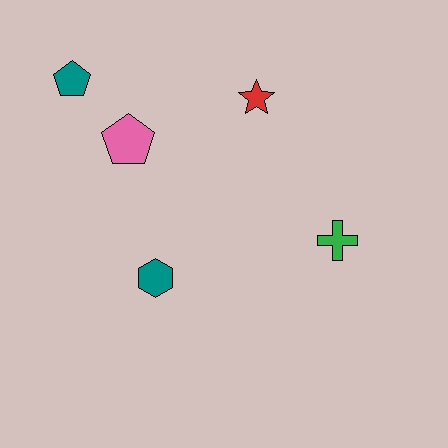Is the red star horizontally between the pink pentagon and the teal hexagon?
No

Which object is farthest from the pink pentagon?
The green cross is farthest from the pink pentagon.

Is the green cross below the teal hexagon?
No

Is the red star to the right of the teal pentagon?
Yes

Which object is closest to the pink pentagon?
The teal pentagon is closest to the pink pentagon.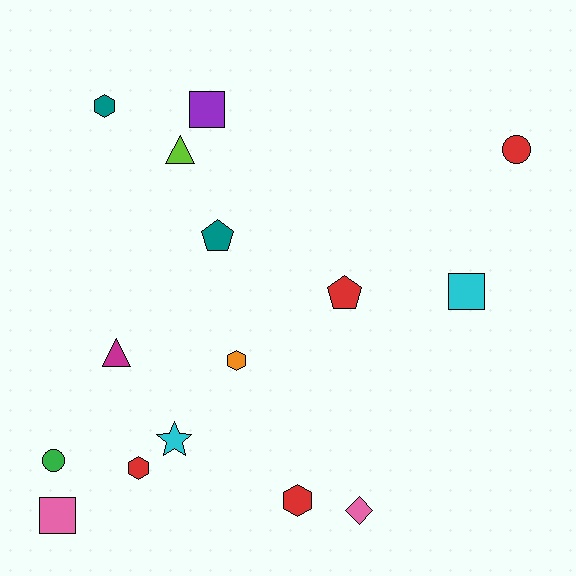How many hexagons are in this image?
There are 4 hexagons.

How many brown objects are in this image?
There are no brown objects.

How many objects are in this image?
There are 15 objects.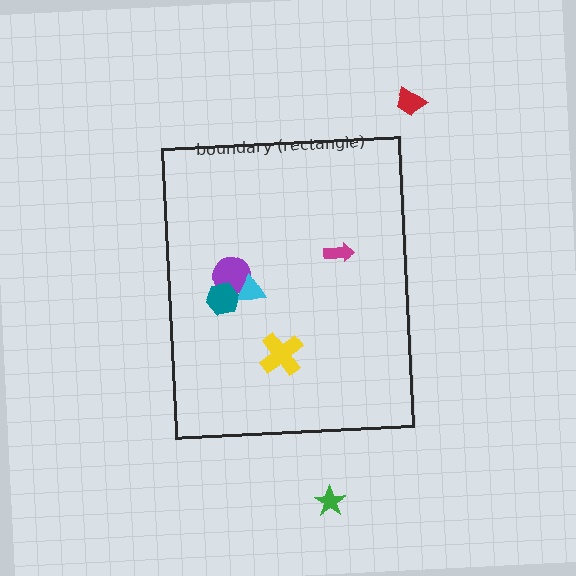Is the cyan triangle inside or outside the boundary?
Inside.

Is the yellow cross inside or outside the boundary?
Inside.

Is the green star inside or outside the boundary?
Outside.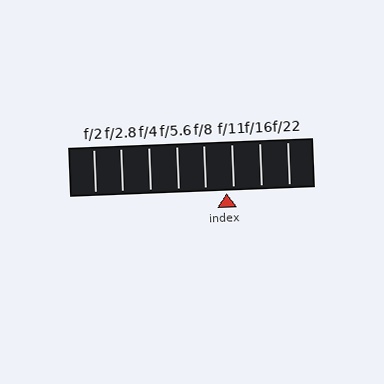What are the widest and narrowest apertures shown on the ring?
The widest aperture shown is f/2 and the narrowest is f/22.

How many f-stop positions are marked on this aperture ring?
There are 8 f-stop positions marked.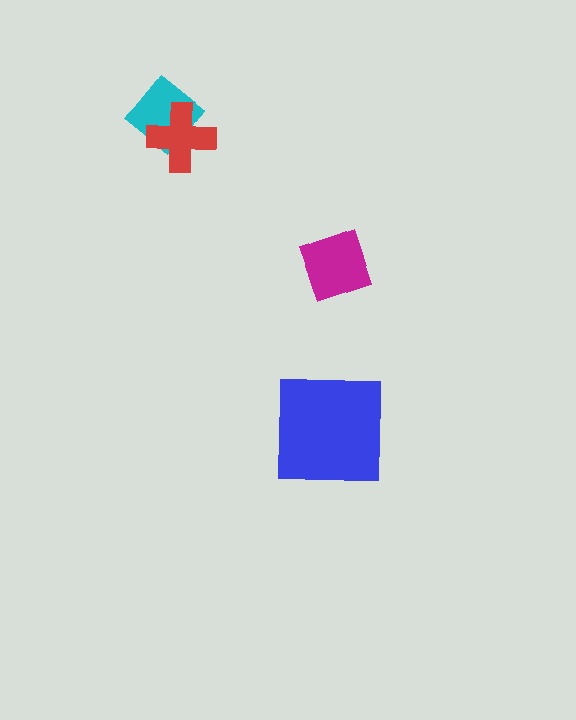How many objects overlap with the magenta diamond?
0 objects overlap with the magenta diamond.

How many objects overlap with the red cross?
1 object overlaps with the red cross.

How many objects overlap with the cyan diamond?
1 object overlaps with the cyan diamond.